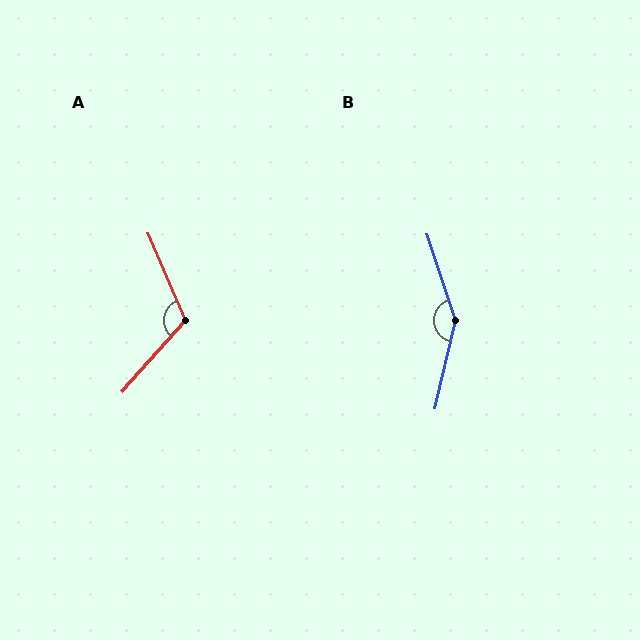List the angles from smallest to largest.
A (115°), B (148°).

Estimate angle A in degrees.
Approximately 115 degrees.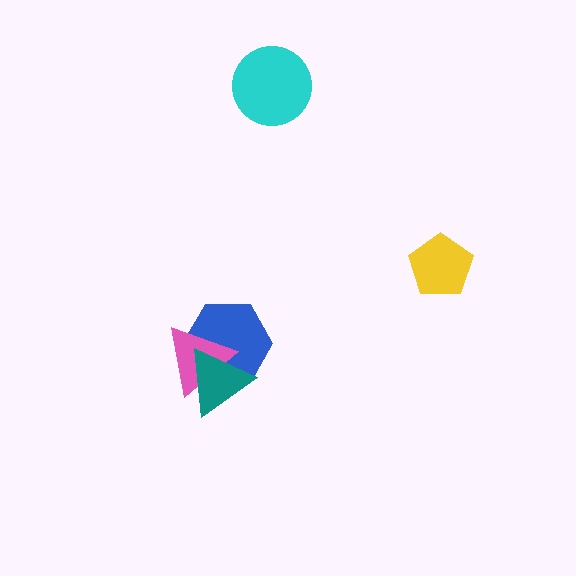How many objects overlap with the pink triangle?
2 objects overlap with the pink triangle.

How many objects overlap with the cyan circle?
0 objects overlap with the cyan circle.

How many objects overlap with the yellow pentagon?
0 objects overlap with the yellow pentagon.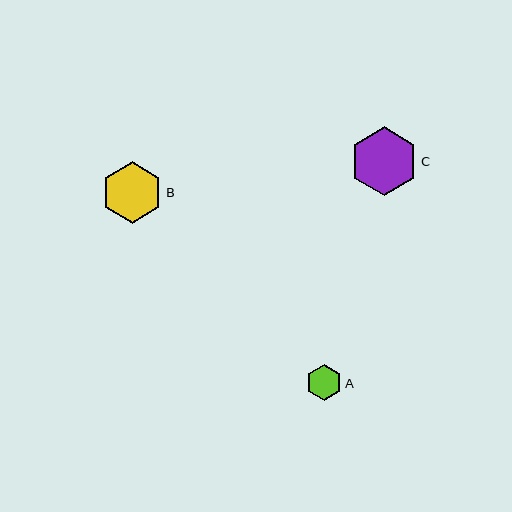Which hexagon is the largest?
Hexagon C is the largest with a size of approximately 69 pixels.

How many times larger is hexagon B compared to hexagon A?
Hexagon B is approximately 1.7 times the size of hexagon A.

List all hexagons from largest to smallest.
From largest to smallest: C, B, A.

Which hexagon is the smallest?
Hexagon A is the smallest with a size of approximately 35 pixels.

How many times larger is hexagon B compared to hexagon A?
Hexagon B is approximately 1.7 times the size of hexagon A.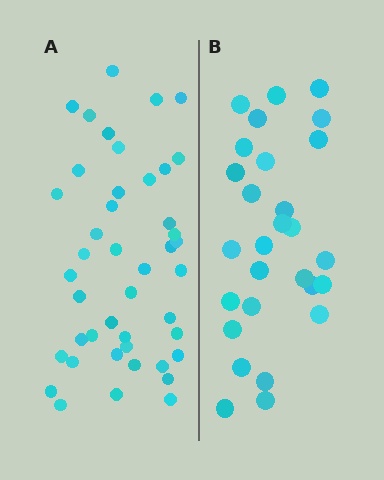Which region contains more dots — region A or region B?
Region A (the left region) has more dots.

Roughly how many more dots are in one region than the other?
Region A has approximately 15 more dots than region B.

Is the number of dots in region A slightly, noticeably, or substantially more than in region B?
Region A has substantially more. The ratio is roughly 1.6 to 1.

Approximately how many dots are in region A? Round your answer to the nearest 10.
About 40 dots. (The exact count is 44, which rounds to 40.)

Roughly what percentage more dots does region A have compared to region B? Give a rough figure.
About 55% more.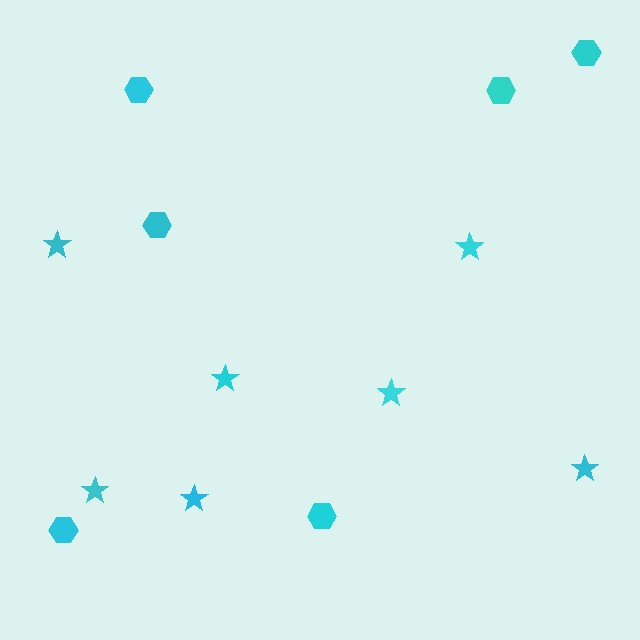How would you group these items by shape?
There are 2 groups: one group of hexagons (6) and one group of stars (7).